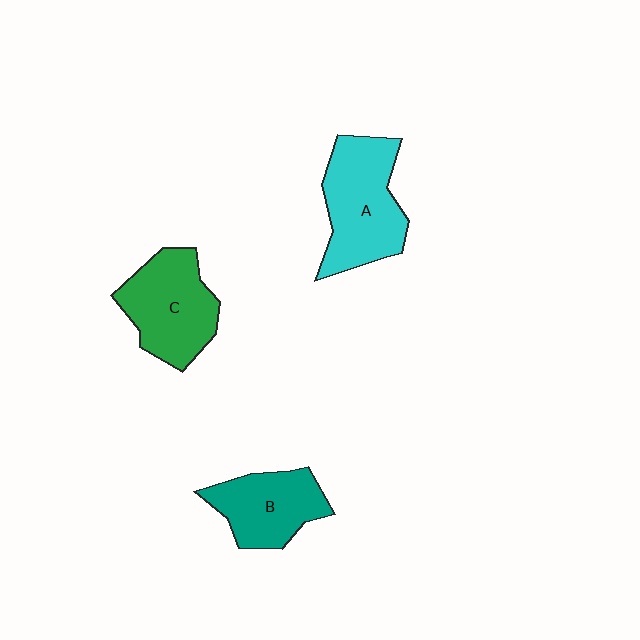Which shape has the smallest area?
Shape B (teal).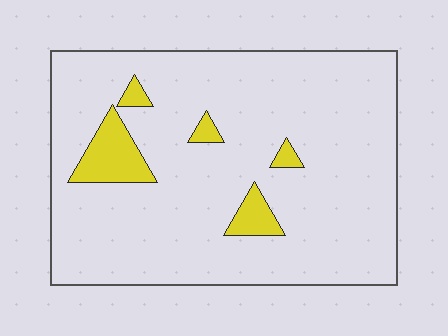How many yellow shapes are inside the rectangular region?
5.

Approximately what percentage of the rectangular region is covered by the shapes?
Approximately 10%.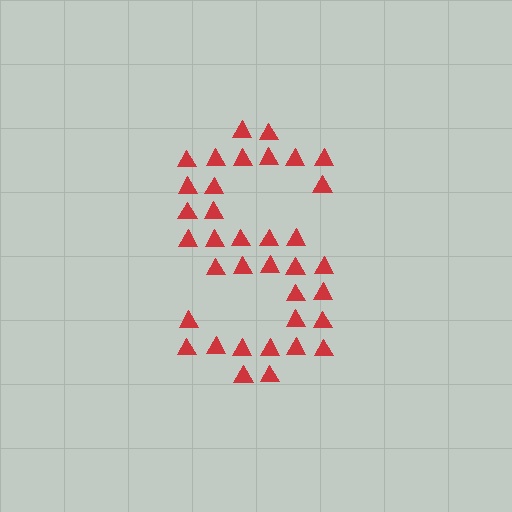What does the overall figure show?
The overall figure shows the letter S.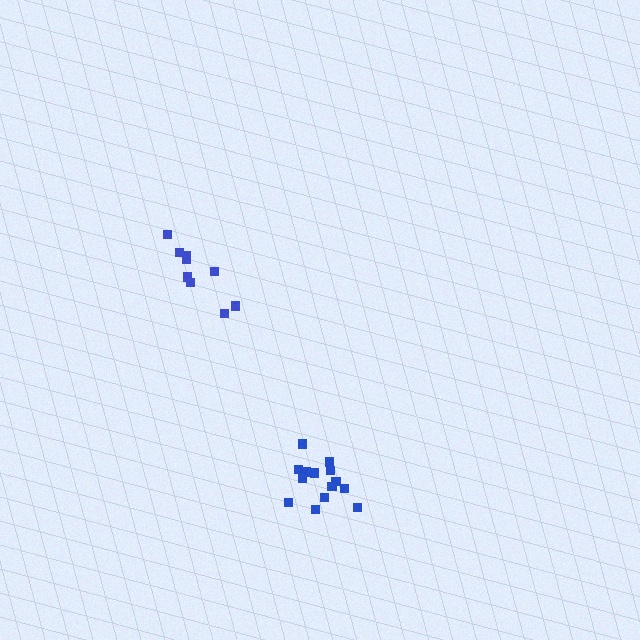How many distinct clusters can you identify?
There are 2 distinct clusters.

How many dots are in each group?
Group 1: 10 dots, Group 2: 14 dots (24 total).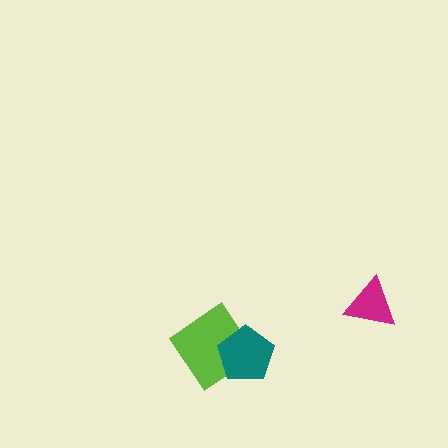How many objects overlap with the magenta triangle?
0 objects overlap with the magenta triangle.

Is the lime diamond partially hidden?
Yes, it is partially covered by another shape.